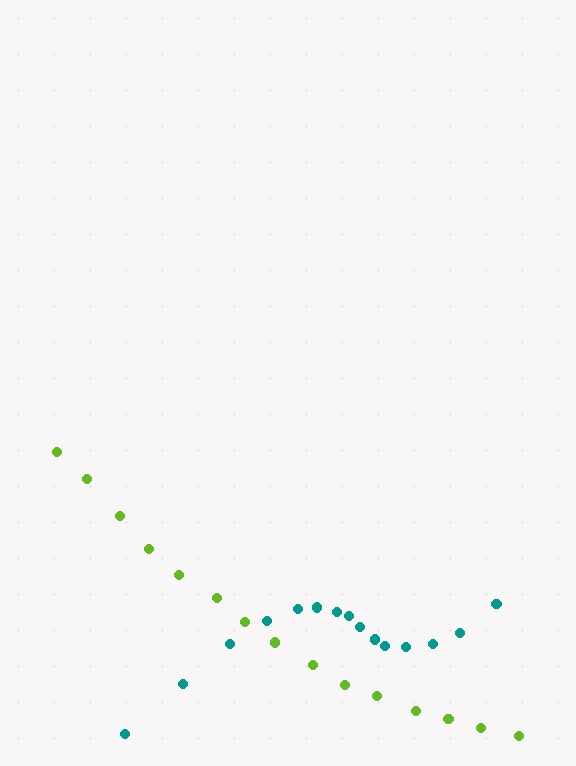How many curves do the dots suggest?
There are 2 distinct paths.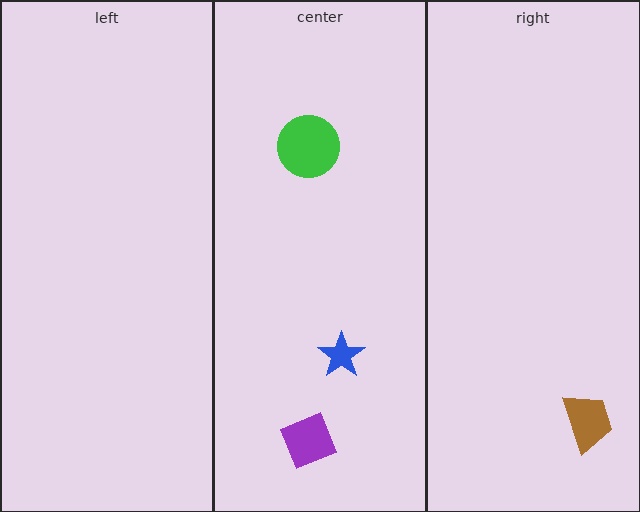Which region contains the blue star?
The center region.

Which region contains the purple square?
The center region.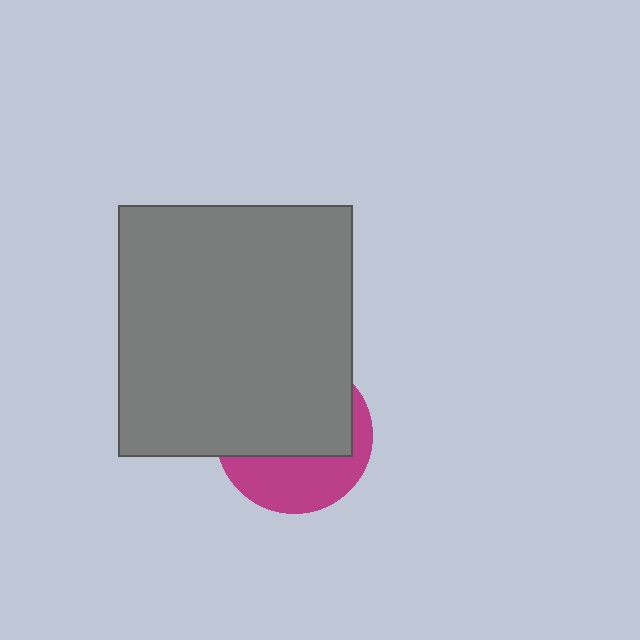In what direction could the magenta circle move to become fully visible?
The magenta circle could move down. That would shift it out from behind the gray rectangle entirely.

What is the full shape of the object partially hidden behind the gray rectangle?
The partially hidden object is a magenta circle.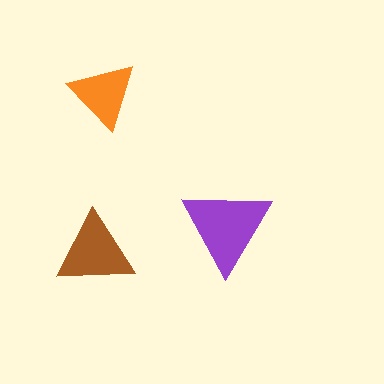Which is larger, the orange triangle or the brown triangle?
The brown one.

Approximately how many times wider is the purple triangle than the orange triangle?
About 1.5 times wider.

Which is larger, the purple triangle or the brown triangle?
The purple one.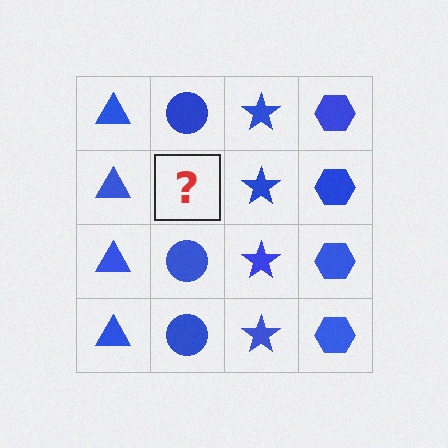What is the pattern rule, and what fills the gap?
The rule is that each column has a consistent shape. The gap should be filled with a blue circle.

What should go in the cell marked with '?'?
The missing cell should contain a blue circle.